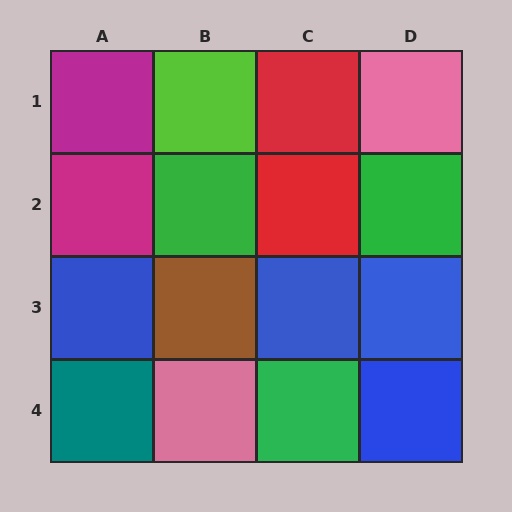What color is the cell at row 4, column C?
Green.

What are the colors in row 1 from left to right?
Magenta, lime, red, pink.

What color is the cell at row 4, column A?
Teal.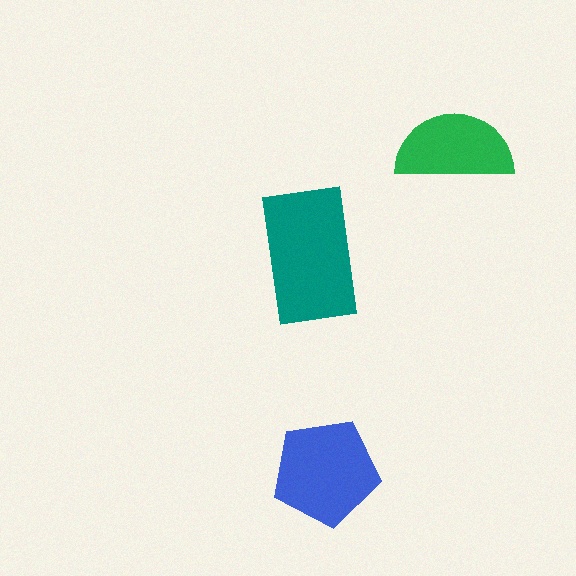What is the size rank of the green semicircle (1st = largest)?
3rd.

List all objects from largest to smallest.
The teal rectangle, the blue pentagon, the green semicircle.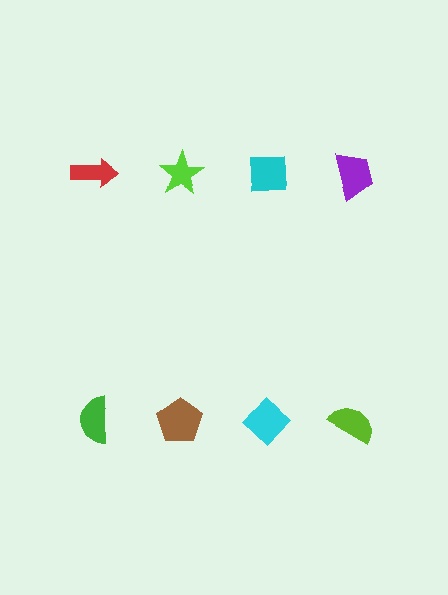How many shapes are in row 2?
4 shapes.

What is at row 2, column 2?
A brown pentagon.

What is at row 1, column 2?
A lime star.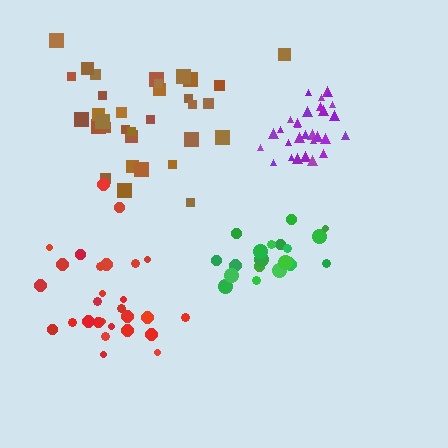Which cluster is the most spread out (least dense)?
Green.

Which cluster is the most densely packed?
Purple.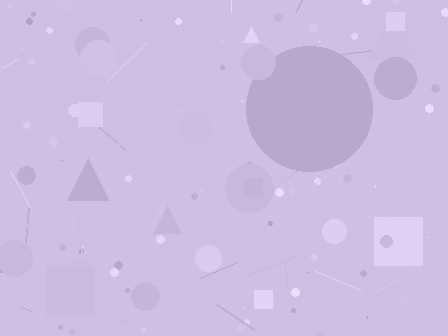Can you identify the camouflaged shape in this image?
The camouflaged shape is a circle.